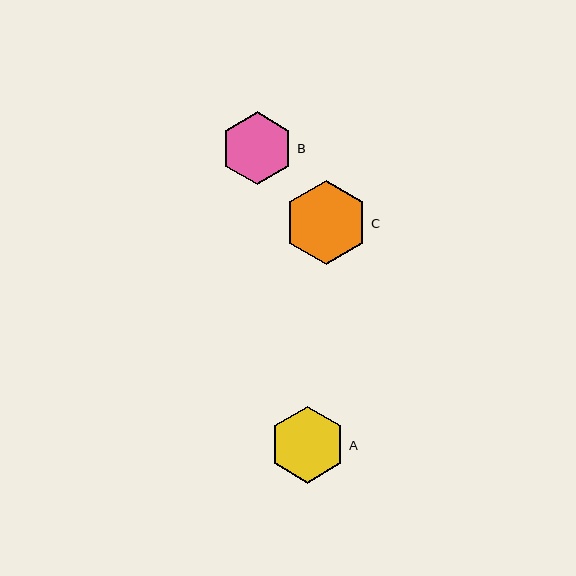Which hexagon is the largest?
Hexagon C is the largest with a size of approximately 84 pixels.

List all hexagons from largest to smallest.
From largest to smallest: C, A, B.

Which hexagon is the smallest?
Hexagon B is the smallest with a size of approximately 73 pixels.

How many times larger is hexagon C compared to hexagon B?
Hexagon C is approximately 1.2 times the size of hexagon B.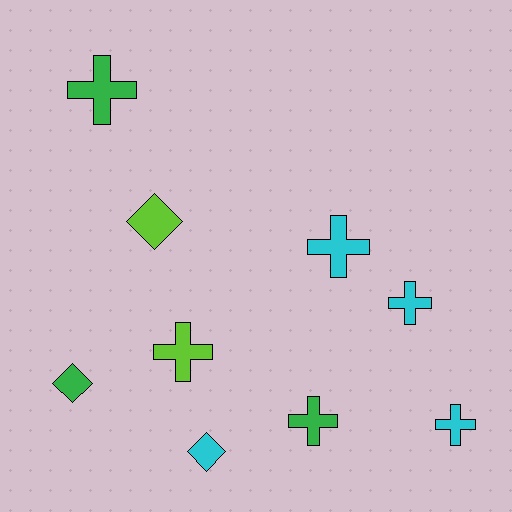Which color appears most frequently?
Cyan, with 4 objects.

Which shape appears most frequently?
Cross, with 6 objects.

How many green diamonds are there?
There is 1 green diamond.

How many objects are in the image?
There are 9 objects.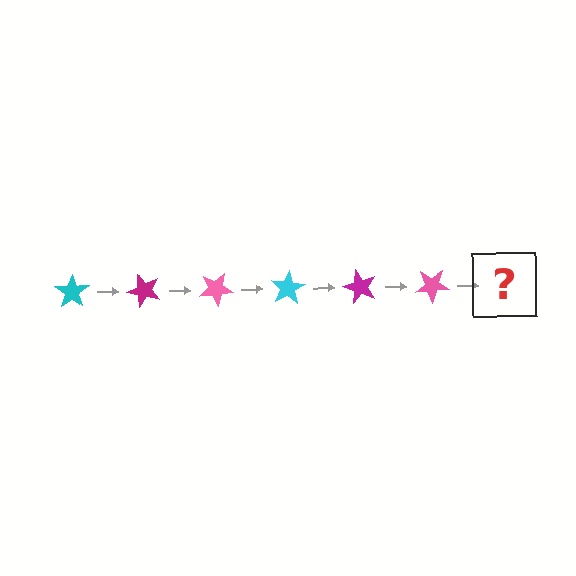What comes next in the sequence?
The next element should be a cyan star, rotated 300 degrees from the start.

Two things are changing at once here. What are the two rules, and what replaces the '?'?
The two rules are that it rotates 50 degrees each step and the color cycles through cyan, magenta, and pink. The '?' should be a cyan star, rotated 300 degrees from the start.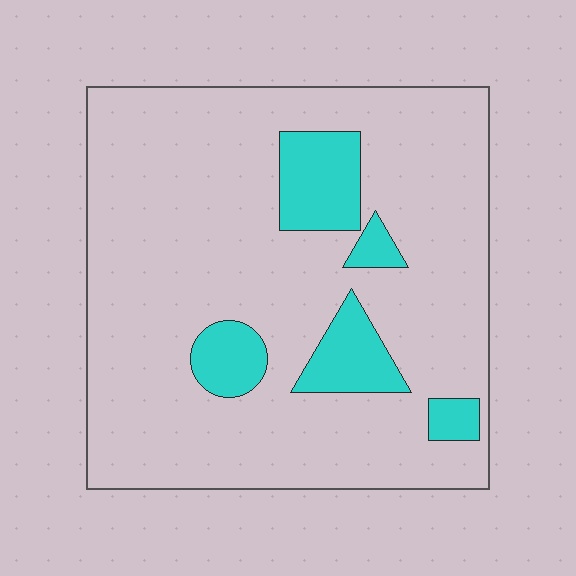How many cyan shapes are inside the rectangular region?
5.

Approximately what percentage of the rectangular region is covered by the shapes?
Approximately 15%.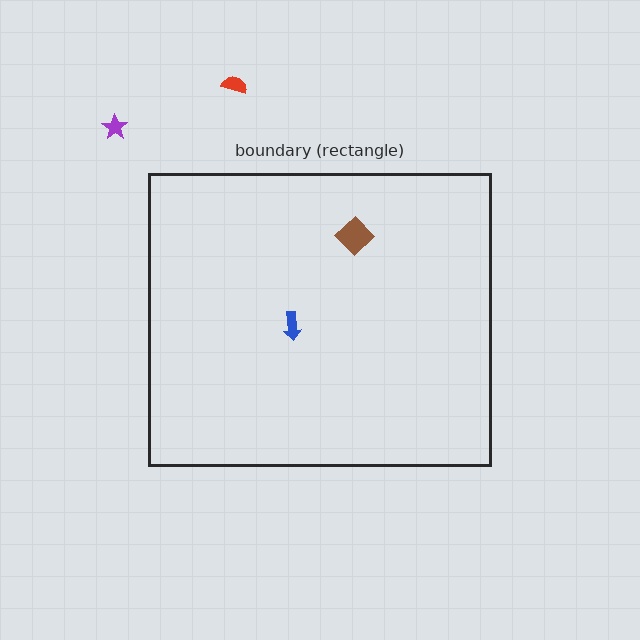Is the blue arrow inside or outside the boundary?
Inside.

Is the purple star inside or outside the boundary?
Outside.